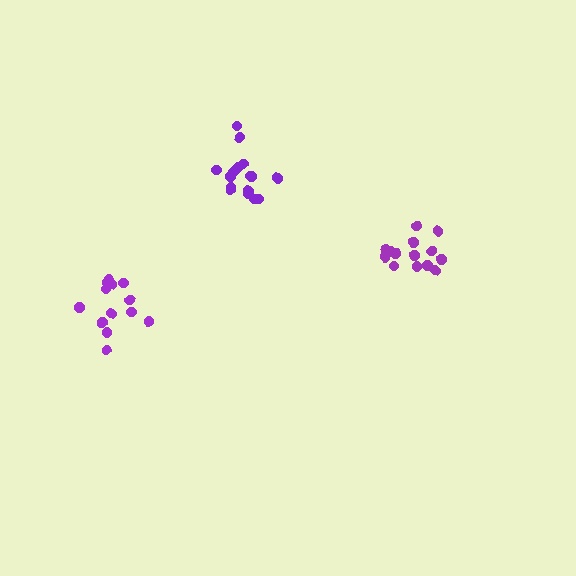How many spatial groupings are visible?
There are 3 spatial groupings.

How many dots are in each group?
Group 1: 16 dots, Group 2: 13 dots, Group 3: 15 dots (44 total).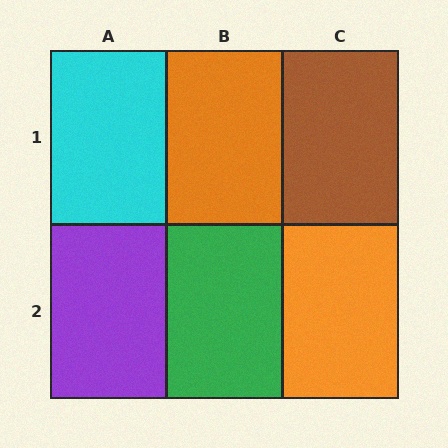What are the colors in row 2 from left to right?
Purple, green, orange.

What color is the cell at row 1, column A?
Cyan.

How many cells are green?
1 cell is green.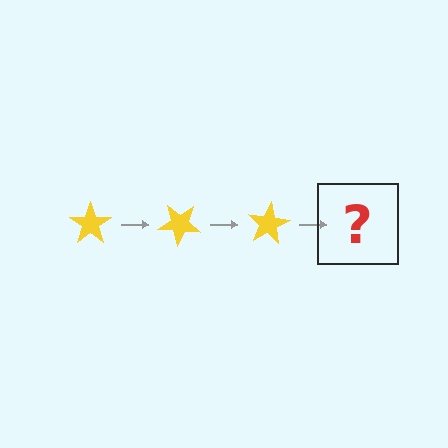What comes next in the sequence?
The next element should be a yellow star rotated 120 degrees.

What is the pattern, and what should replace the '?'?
The pattern is that the star rotates 40 degrees each step. The '?' should be a yellow star rotated 120 degrees.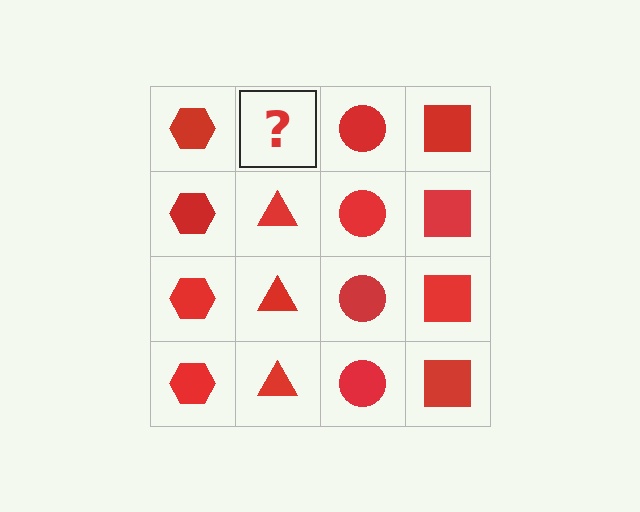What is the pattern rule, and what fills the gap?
The rule is that each column has a consistent shape. The gap should be filled with a red triangle.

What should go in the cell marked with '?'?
The missing cell should contain a red triangle.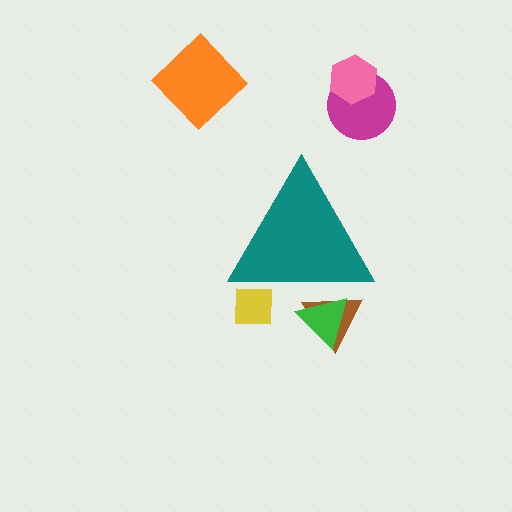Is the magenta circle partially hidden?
No, the magenta circle is fully visible.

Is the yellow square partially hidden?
Yes, the yellow square is partially hidden behind the teal triangle.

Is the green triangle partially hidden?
Yes, the green triangle is partially hidden behind the teal triangle.